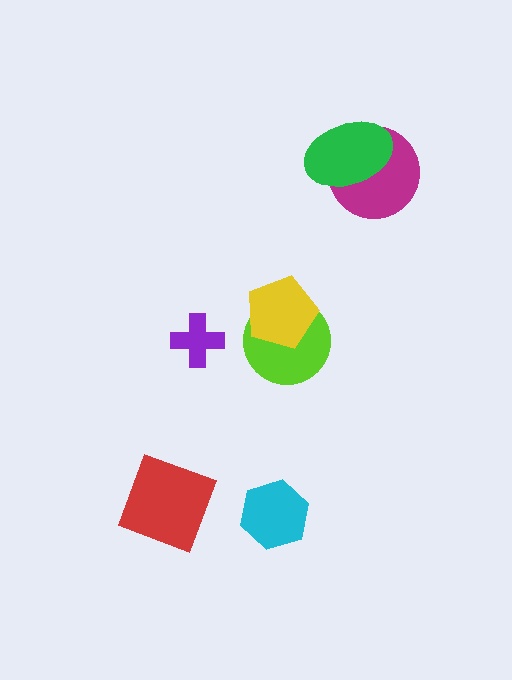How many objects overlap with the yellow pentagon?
1 object overlaps with the yellow pentagon.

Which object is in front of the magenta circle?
The green ellipse is in front of the magenta circle.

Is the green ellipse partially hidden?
No, no other shape covers it.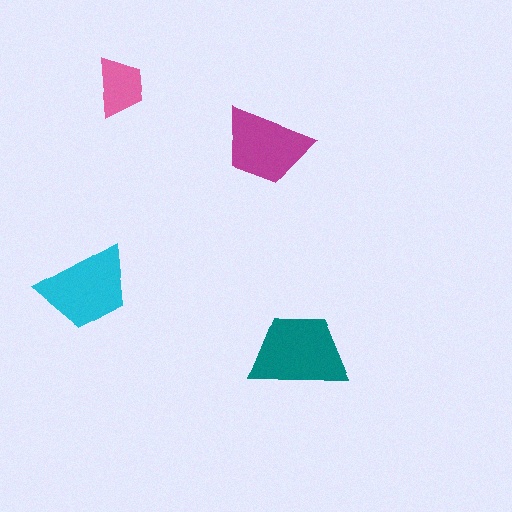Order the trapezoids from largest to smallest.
the teal one, the cyan one, the magenta one, the pink one.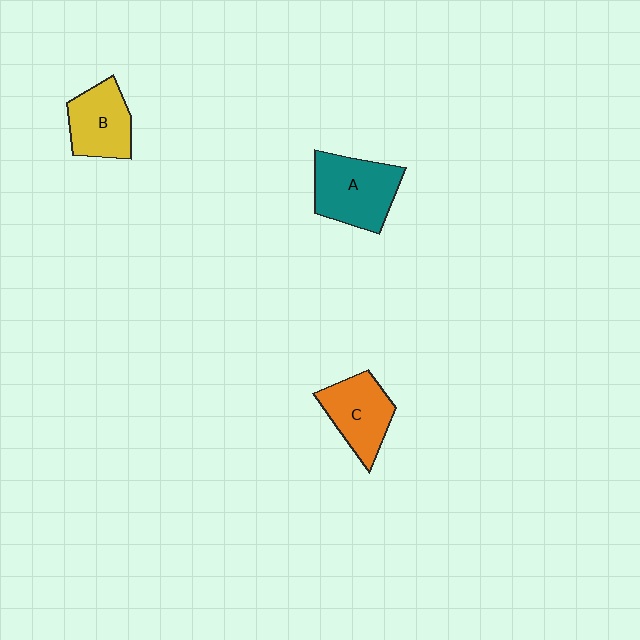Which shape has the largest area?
Shape A (teal).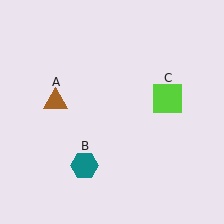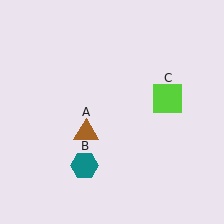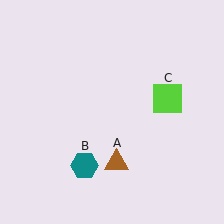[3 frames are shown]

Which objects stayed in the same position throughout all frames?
Teal hexagon (object B) and lime square (object C) remained stationary.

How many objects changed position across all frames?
1 object changed position: brown triangle (object A).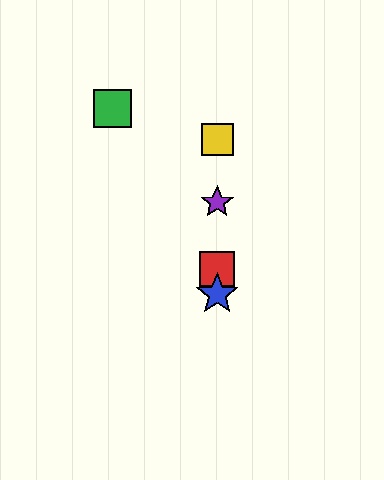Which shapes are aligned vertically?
The red square, the blue star, the yellow square, the purple star are aligned vertically.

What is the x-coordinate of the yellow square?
The yellow square is at x≈217.